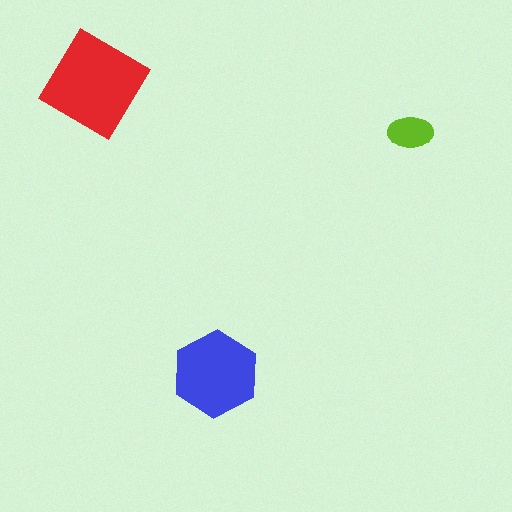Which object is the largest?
The red diamond.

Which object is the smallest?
The lime ellipse.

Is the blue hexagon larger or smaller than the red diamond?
Smaller.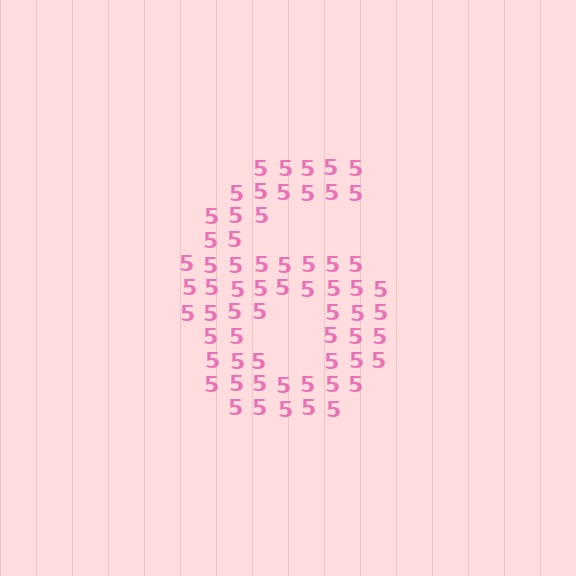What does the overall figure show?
The overall figure shows the digit 6.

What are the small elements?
The small elements are digit 5's.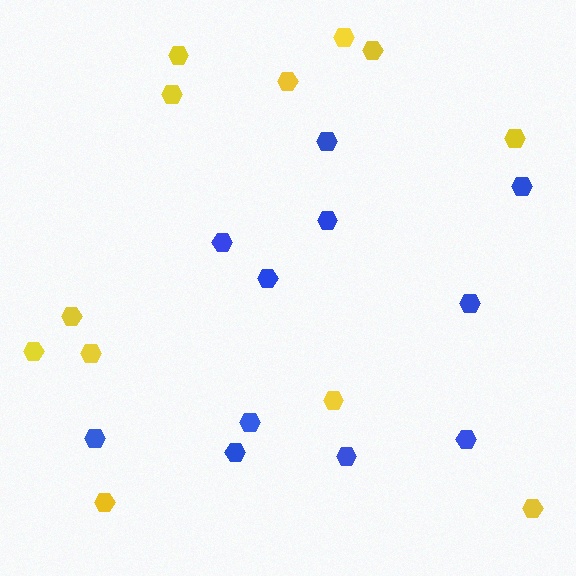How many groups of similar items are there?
There are 2 groups: one group of blue hexagons (11) and one group of yellow hexagons (12).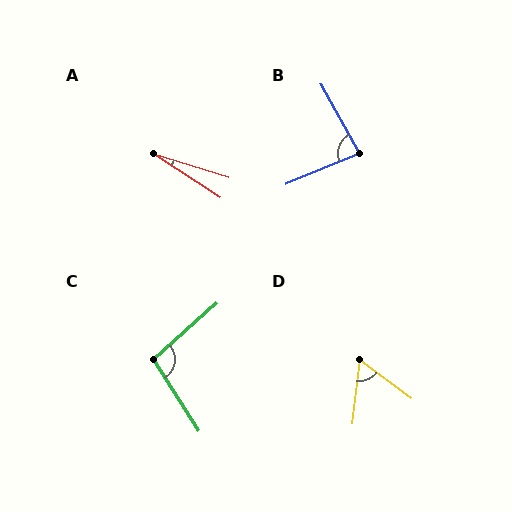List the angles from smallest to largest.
A (16°), D (60°), B (83°), C (100°).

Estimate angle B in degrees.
Approximately 83 degrees.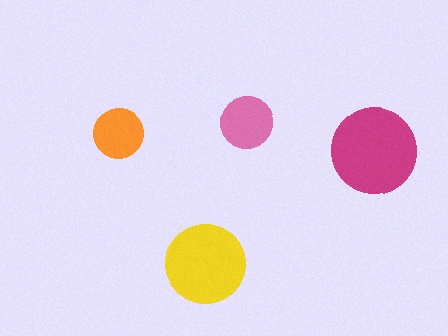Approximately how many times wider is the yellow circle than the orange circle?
About 1.5 times wider.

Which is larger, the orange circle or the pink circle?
The pink one.